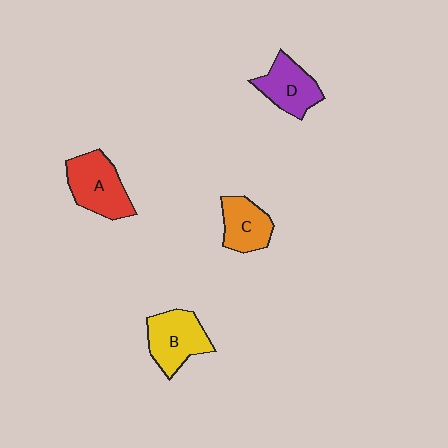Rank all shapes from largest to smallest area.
From largest to smallest: A (red), B (yellow), D (purple), C (orange).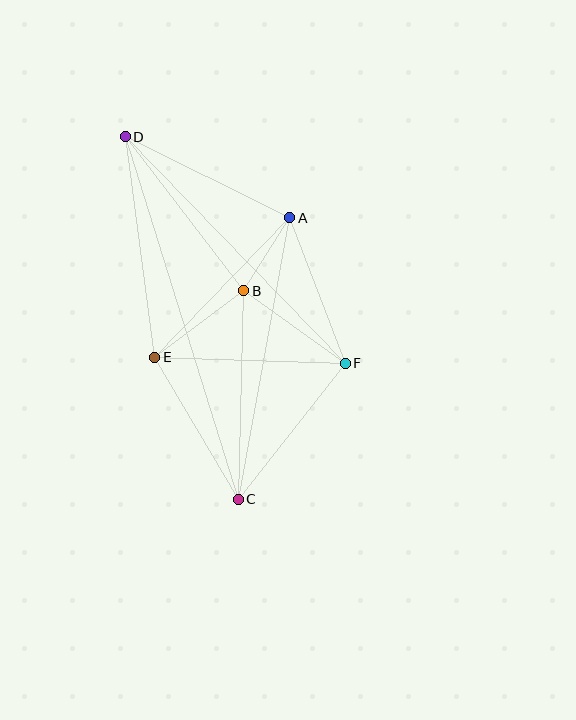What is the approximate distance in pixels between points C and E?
The distance between C and E is approximately 165 pixels.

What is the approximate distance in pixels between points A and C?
The distance between A and C is approximately 286 pixels.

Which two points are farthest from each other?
Points C and D are farthest from each other.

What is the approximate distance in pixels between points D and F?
The distance between D and F is approximately 316 pixels.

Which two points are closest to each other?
Points A and B are closest to each other.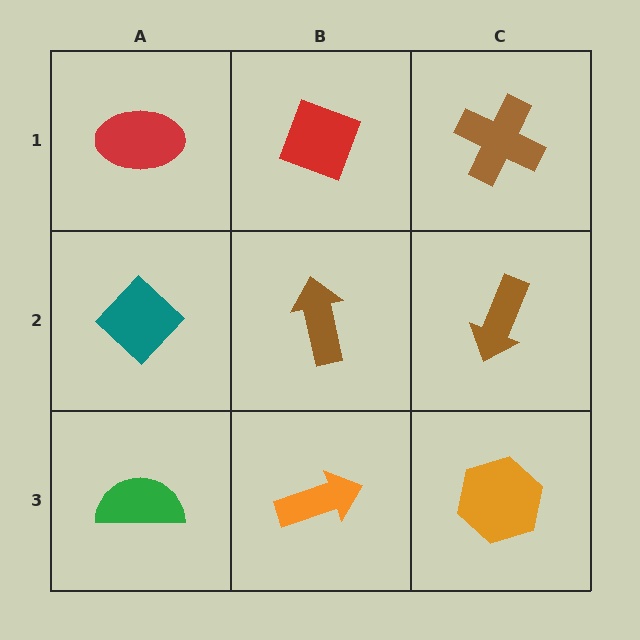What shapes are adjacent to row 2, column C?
A brown cross (row 1, column C), an orange hexagon (row 3, column C), a brown arrow (row 2, column B).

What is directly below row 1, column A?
A teal diamond.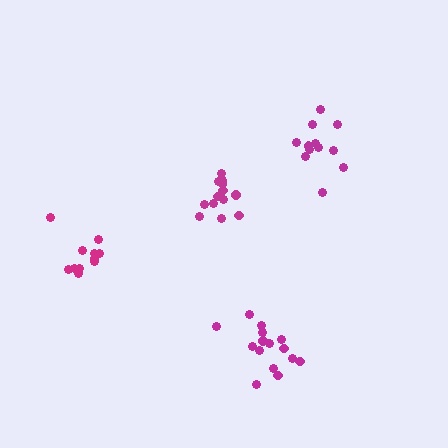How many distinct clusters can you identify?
There are 4 distinct clusters.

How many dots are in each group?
Group 1: 12 dots, Group 2: 11 dots, Group 3: 14 dots, Group 4: 15 dots (52 total).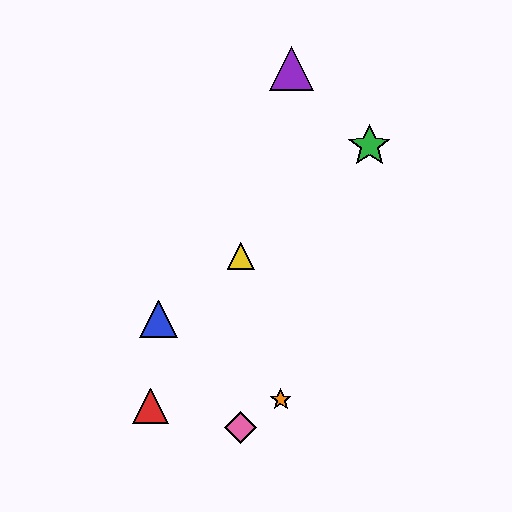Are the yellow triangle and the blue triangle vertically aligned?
No, the yellow triangle is at x≈241 and the blue triangle is at x≈158.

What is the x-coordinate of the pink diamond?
The pink diamond is at x≈241.